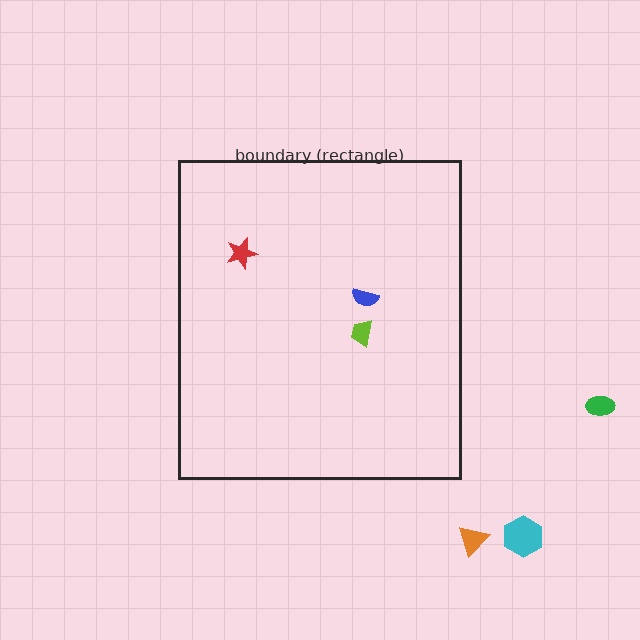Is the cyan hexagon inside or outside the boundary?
Outside.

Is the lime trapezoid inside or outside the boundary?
Inside.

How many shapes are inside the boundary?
3 inside, 3 outside.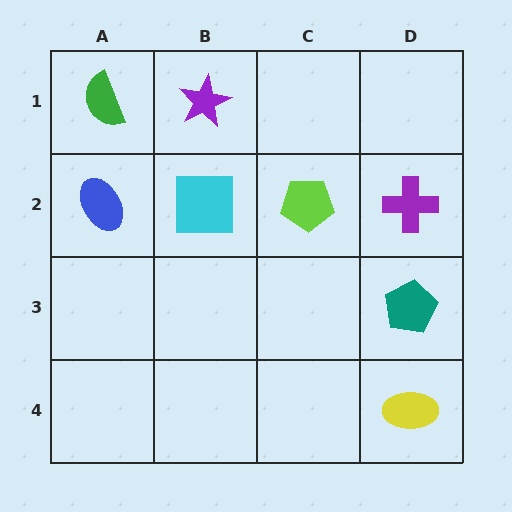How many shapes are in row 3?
1 shape.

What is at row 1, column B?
A purple star.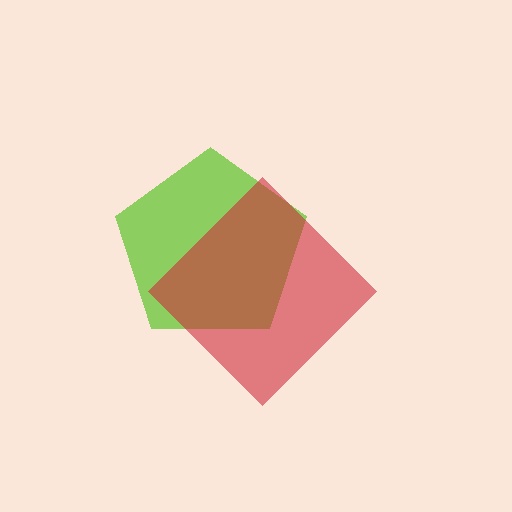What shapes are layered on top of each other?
The layered shapes are: a lime pentagon, a red diamond.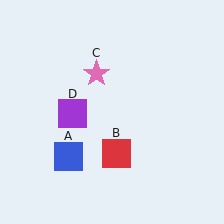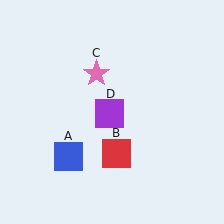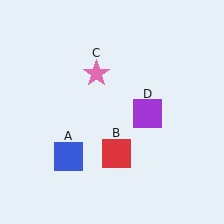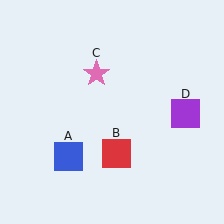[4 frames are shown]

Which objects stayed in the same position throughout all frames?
Blue square (object A) and red square (object B) and pink star (object C) remained stationary.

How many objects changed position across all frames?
1 object changed position: purple square (object D).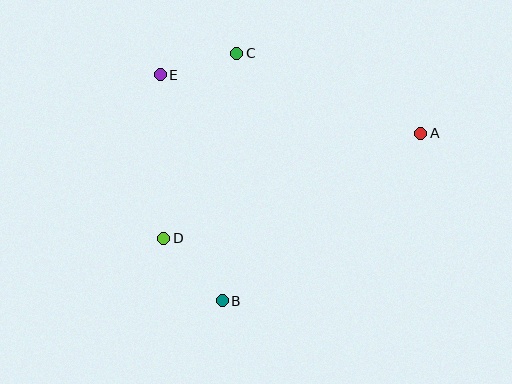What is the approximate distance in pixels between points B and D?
The distance between B and D is approximately 86 pixels.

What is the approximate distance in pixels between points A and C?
The distance between A and C is approximately 200 pixels.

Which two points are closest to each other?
Points C and E are closest to each other.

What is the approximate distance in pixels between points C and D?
The distance between C and D is approximately 199 pixels.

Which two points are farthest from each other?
Points A and D are farthest from each other.